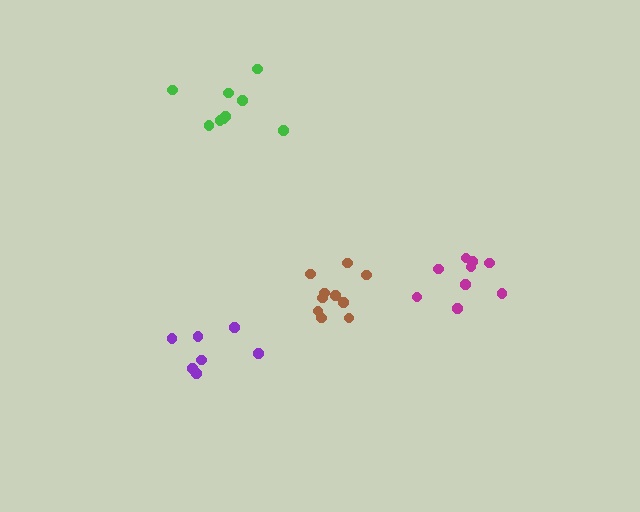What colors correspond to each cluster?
The clusters are colored: magenta, brown, green, purple.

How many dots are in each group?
Group 1: 9 dots, Group 2: 10 dots, Group 3: 9 dots, Group 4: 7 dots (35 total).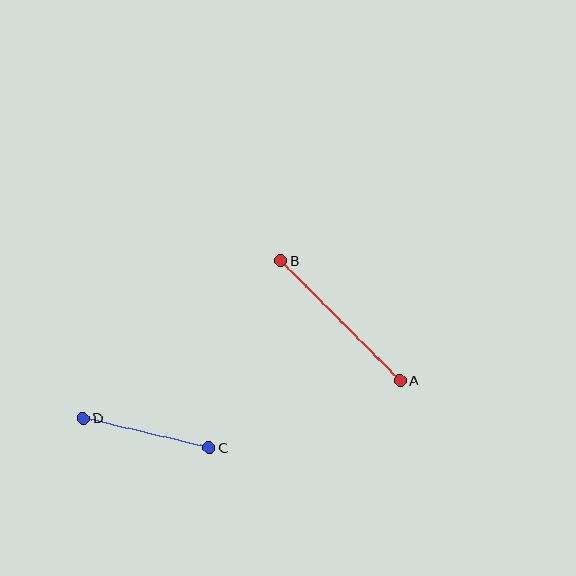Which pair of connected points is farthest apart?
Points A and B are farthest apart.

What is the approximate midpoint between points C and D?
The midpoint is at approximately (146, 433) pixels.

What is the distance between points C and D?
The distance is approximately 129 pixels.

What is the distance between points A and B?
The distance is approximately 169 pixels.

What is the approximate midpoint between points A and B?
The midpoint is at approximately (341, 321) pixels.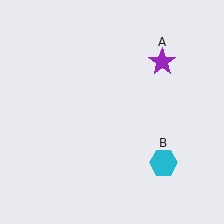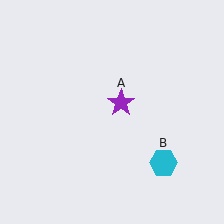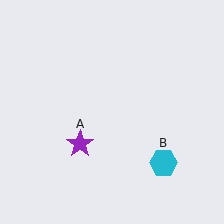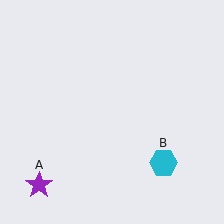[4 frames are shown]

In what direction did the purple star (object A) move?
The purple star (object A) moved down and to the left.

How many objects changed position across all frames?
1 object changed position: purple star (object A).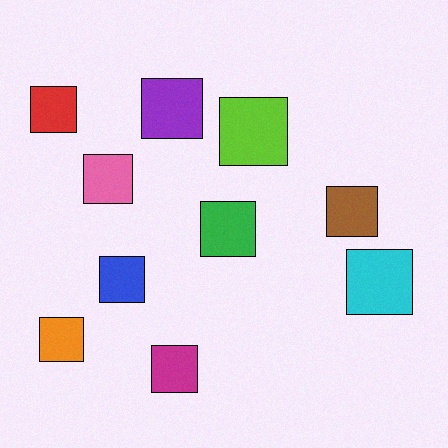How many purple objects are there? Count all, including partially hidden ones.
There is 1 purple object.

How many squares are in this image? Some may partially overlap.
There are 10 squares.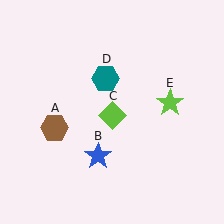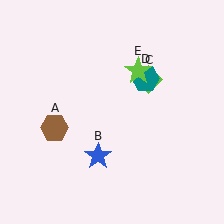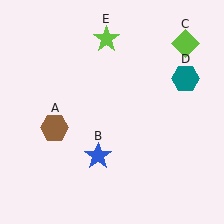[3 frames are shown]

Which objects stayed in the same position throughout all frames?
Brown hexagon (object A) and blue star (object B) remained stationary.